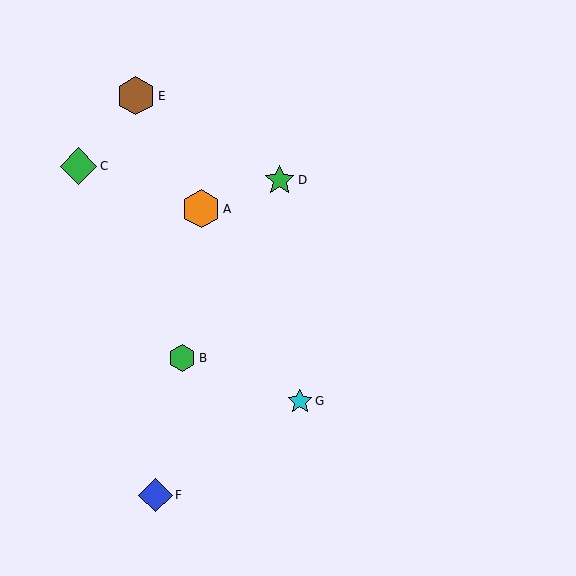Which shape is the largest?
The brown hexagon (labeled E) is the largest.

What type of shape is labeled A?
Shape A is an orange hexagon.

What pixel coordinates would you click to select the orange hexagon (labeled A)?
Click at (201, 209) to select the orange hexagon A.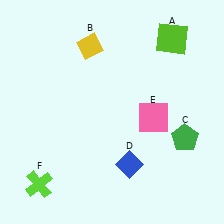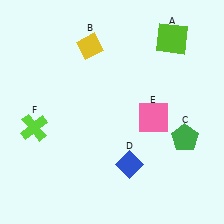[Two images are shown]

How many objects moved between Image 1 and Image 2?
1 object moved between the two images.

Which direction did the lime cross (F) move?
The lime cross (F) moved up.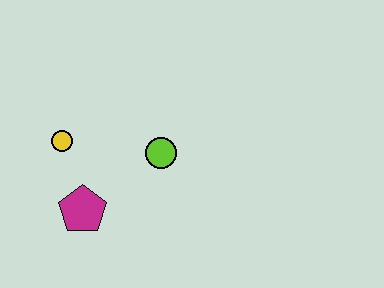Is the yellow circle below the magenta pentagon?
No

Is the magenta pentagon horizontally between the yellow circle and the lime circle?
Yes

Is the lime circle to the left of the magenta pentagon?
No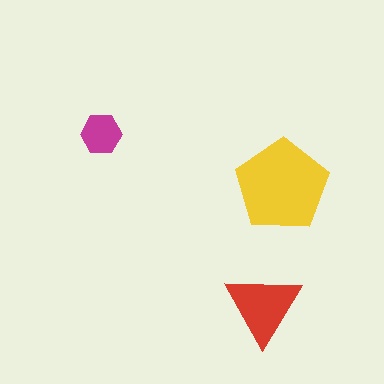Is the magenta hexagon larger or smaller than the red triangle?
Smaller.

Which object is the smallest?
The magenta hexagon.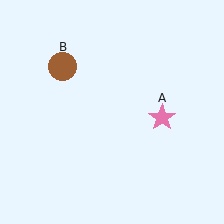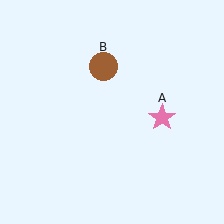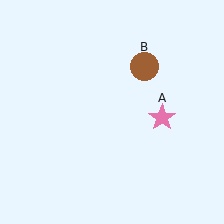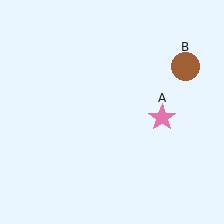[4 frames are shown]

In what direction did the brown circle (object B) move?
The brown circle (object B) moved right.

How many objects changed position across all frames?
1 object changed position: brown circle (object B).